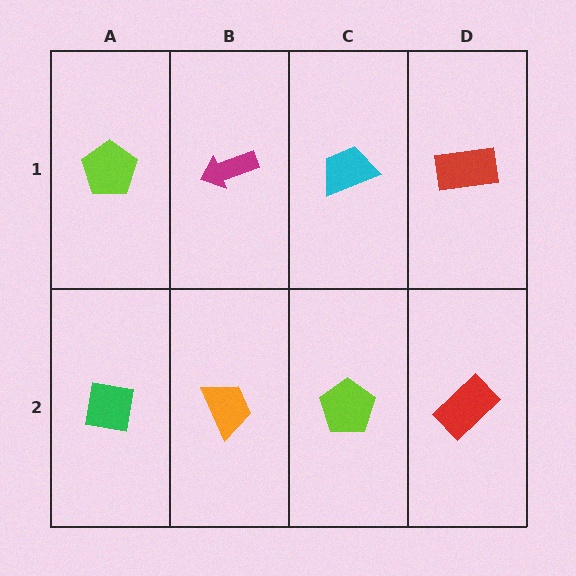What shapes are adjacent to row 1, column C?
A lime pentagon (row 2, column C), a magenta arrow (row 1, column B), a red rectangle (row 1, column D).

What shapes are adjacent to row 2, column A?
A lime pentagon (row 1, column A), an orange trapezoid (row 2, column B).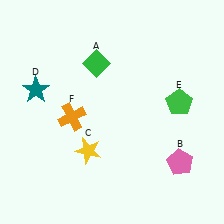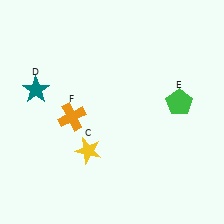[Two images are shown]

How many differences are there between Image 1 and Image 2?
There are 2 differences between the two images.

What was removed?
The pink pentagon (B), the green diamond (A) were removed in Image 2.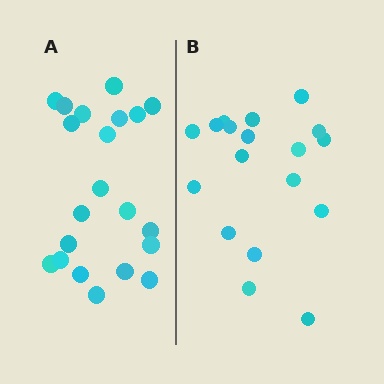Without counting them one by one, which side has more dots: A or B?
Region A (the left region) has more dots.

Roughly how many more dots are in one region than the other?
Region A has just a few more — roughly 2 or 3 more dots than region B.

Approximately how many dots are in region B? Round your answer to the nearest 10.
About 20 dots. (The exact count is 18, which rounds to 20.)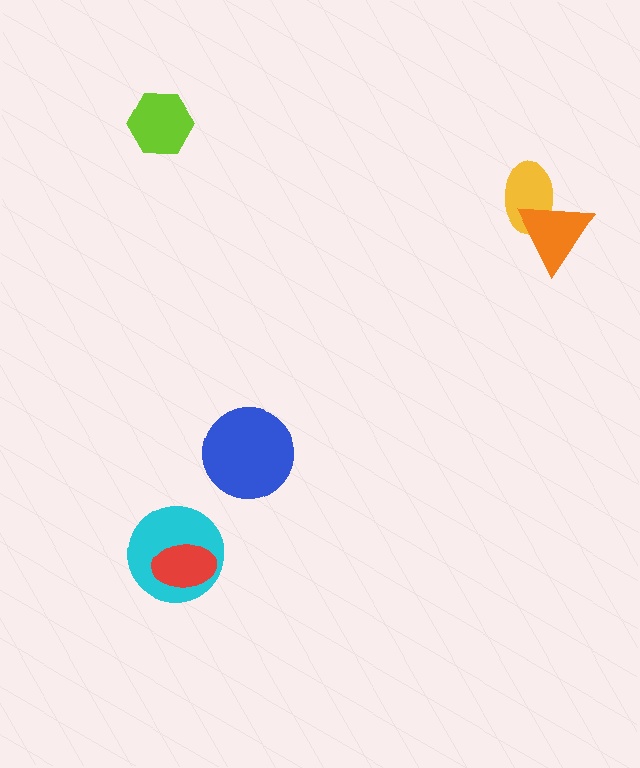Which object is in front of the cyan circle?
The red ellipse is in front of the cyan circle.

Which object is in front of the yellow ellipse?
The orange triangle is in front of the yellow ellipse.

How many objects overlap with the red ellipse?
1 object overlaps with the red ellipse.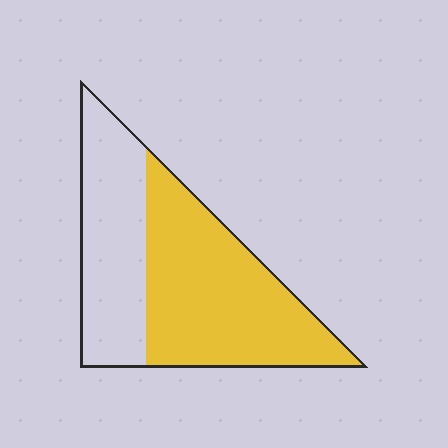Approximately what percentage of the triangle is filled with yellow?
Approximately 60%.